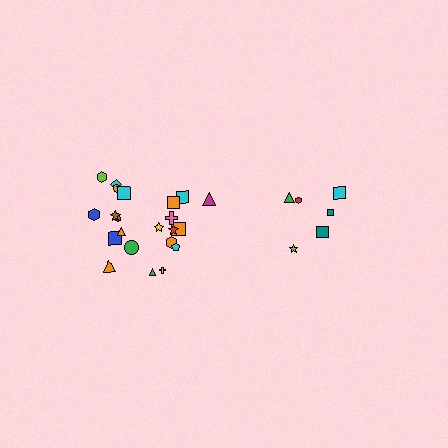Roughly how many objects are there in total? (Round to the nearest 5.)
Roughly 30 objects in total.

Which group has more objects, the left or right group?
The left group.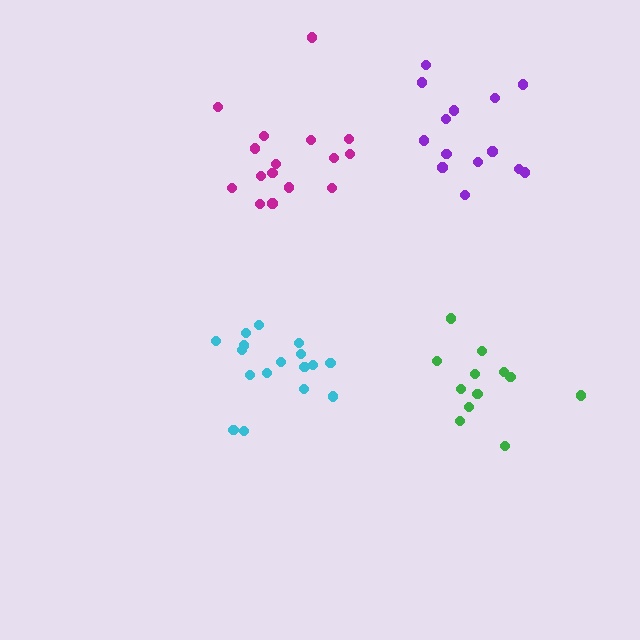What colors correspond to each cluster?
The clusters are colored: magenta, green, cyan, purple.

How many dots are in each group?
Group 1: 16 dots, Group 2: 12 dots, Group 3: 17 dots, Group 4: 14 dots (59 total).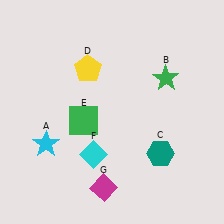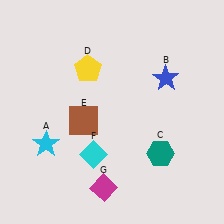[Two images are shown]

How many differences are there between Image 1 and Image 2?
There are 2 differences between the two images.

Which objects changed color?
B changed from green to blue. E changed from green to brown.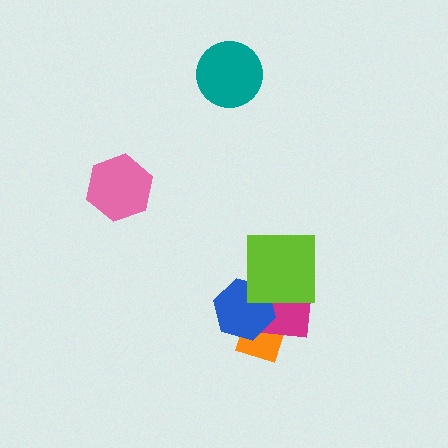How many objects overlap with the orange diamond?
2 objects overlap with the orange diamond.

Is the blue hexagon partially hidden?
Yes, it is partially covered by another shape.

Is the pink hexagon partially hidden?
No, no other shape covers it.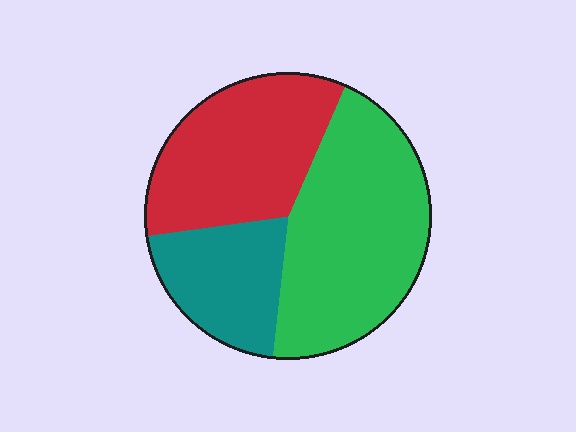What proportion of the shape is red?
Red covers around 35% of the shape.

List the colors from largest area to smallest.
From largest to smallest: green, red, teal.